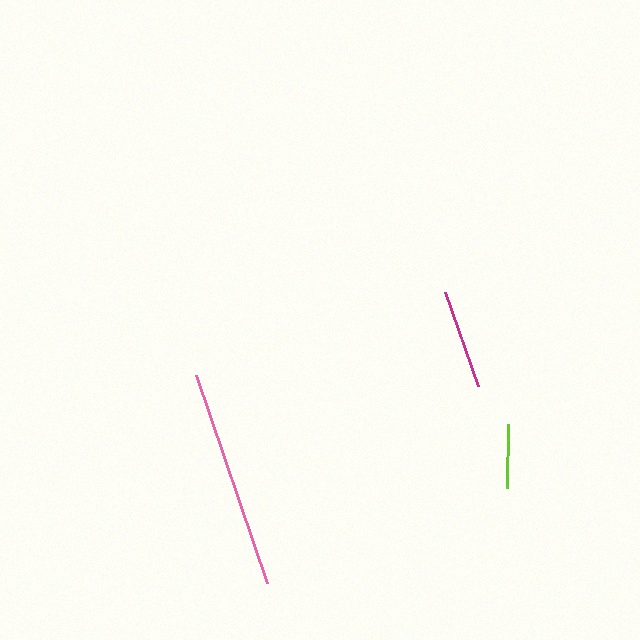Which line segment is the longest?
The pink line is the longest at approximately 219 pixels.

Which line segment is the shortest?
The lime line is the shortest at approximately 64 pixels.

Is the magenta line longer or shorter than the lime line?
The magenta line is longer than the lime line.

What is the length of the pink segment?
The pink segment is approximately 219 pixels long.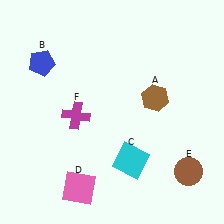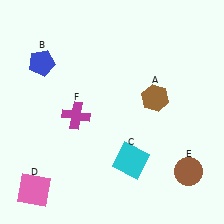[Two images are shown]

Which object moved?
The pink square (D) moved left.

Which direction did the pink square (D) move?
The pink square (D) moved left.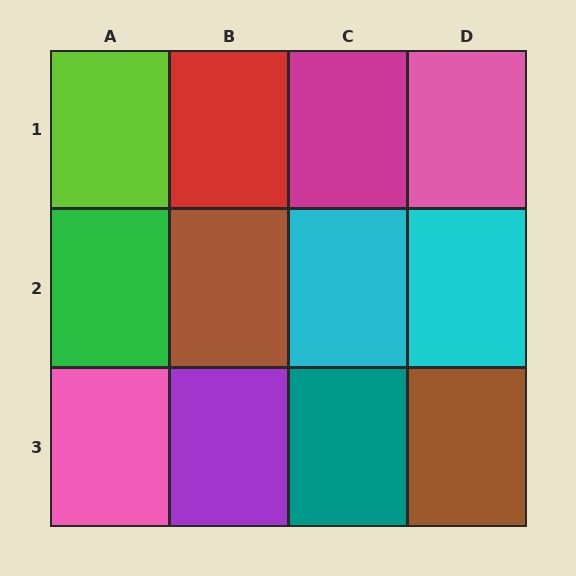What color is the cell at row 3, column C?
Teal.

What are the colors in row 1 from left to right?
Lime, red, magenta, pink.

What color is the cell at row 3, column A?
Pink.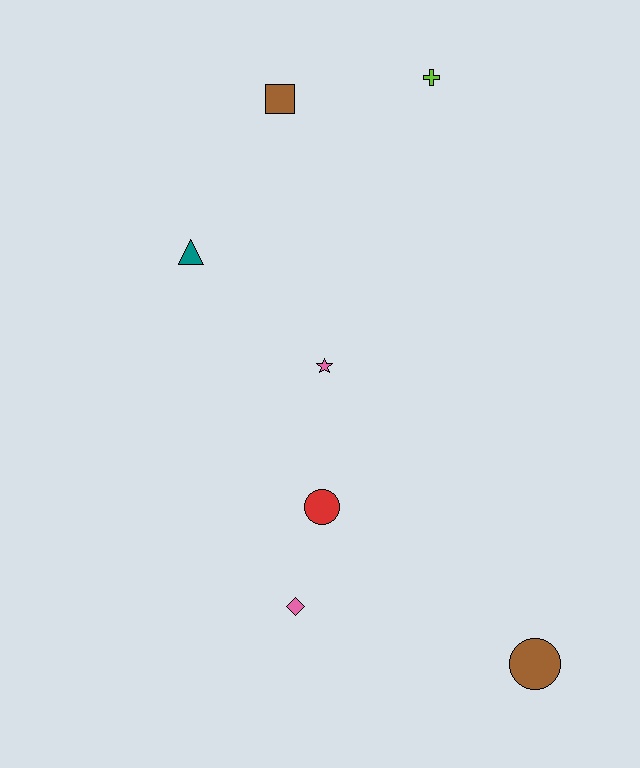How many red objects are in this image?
There is 1 red object.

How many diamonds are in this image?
There is 1 diamond.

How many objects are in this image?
There are 7 objects.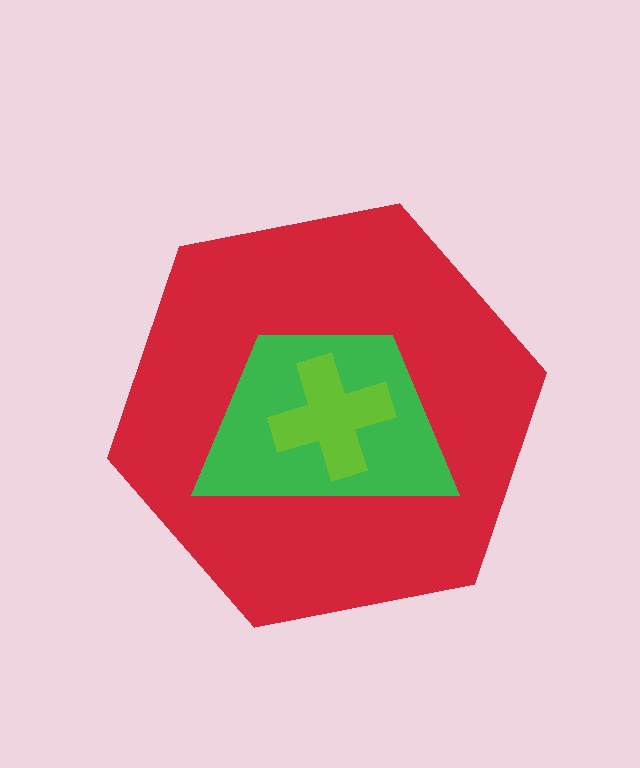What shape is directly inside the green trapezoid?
The lime cross.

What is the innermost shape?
The lime cross.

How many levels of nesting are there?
3.